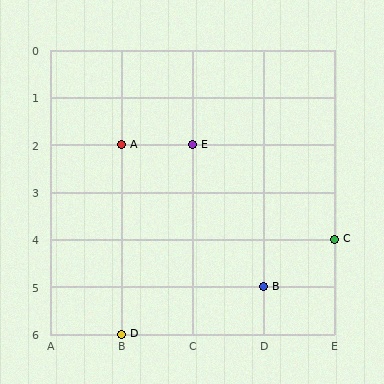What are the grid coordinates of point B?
Point B is at grid coordinates (D, 5).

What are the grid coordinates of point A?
Point A is at grid coordinates (B, 2).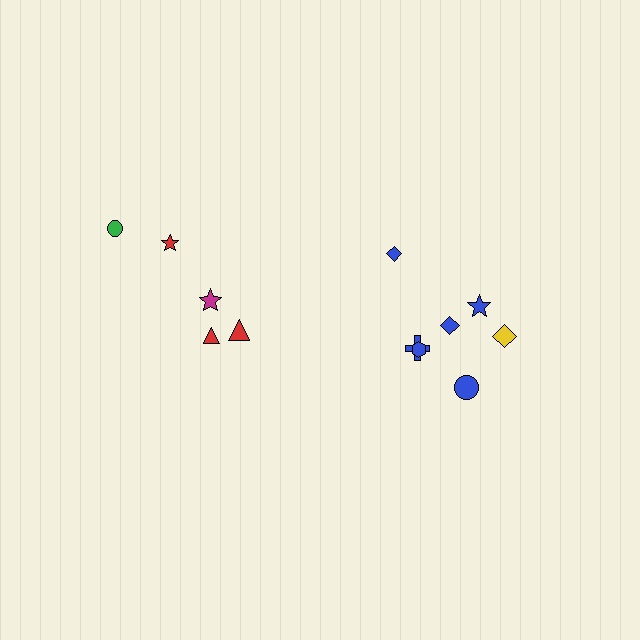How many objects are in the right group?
There are 7 objects.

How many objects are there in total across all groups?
There are 12 objects.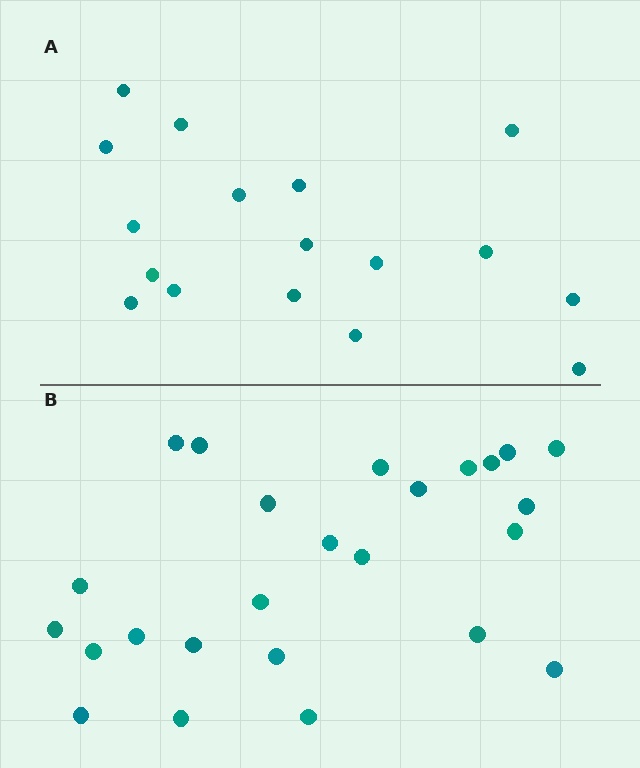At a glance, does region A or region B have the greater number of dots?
Region B (the bottom region) has more dots.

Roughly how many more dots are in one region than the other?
Region B has roughly 8 or so more dots than region A.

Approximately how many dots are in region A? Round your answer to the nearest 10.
About 20 dots. (The exact count is 17, which rounds to 20.)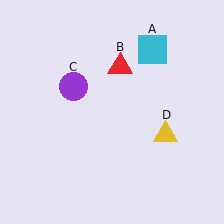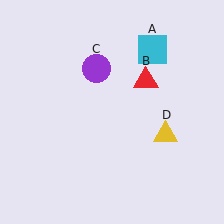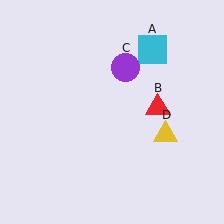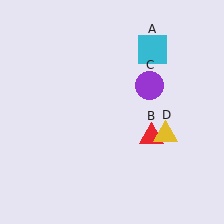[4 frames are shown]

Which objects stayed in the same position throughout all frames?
Cyan square (object A) and yellow triangle (object D) remained stationary.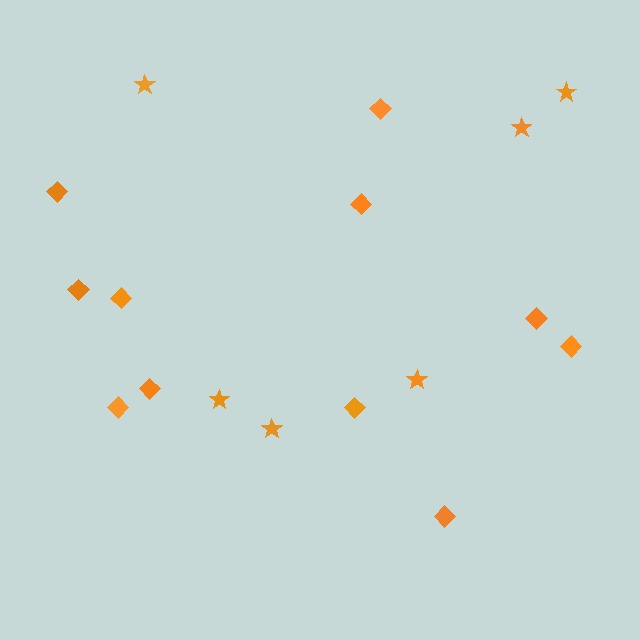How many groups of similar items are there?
There are 2 groups: one group of stars (6) and one group of diamonds (11).